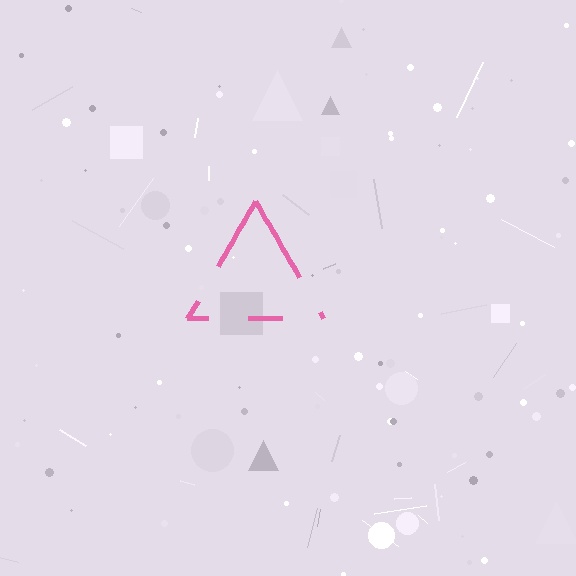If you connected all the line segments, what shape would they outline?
They would outline a triangle.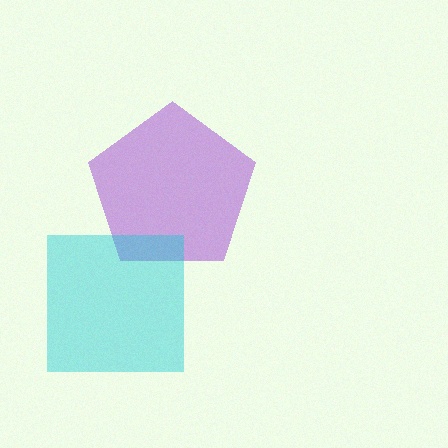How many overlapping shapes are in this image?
There are 2 overlapping shapes in the image.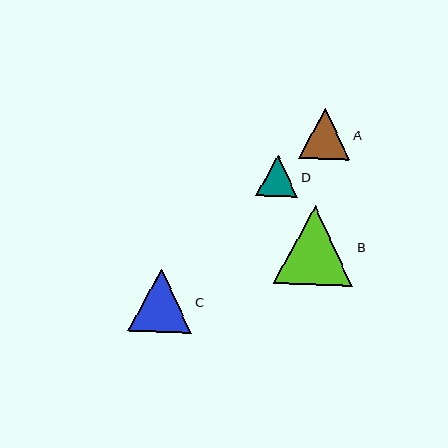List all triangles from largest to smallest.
From largest to smallest: B, C, A, D.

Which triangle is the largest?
Triangle B is the largest with a size of approximately 79 pixels.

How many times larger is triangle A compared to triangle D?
Triangle A is approximately 1.2 times the size of triangle D.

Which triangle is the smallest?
Triangle D is the smallest with a size of approximately 41 pixels.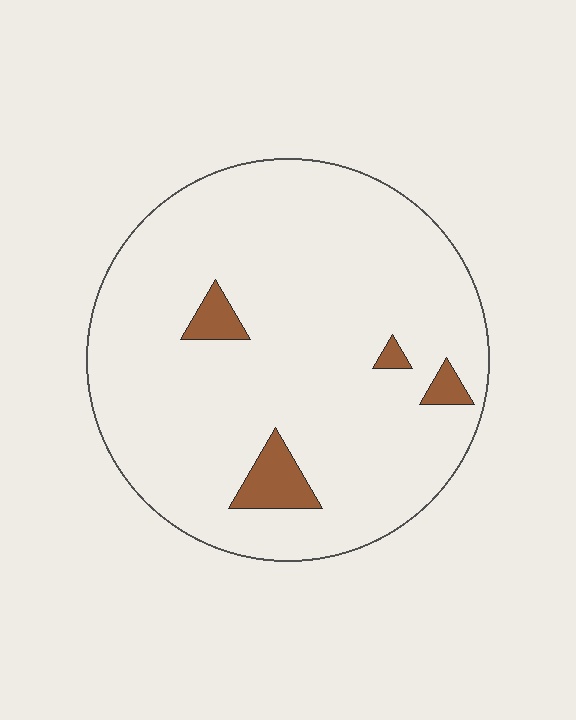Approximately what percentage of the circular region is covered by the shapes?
Approximately 5%.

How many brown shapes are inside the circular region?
4.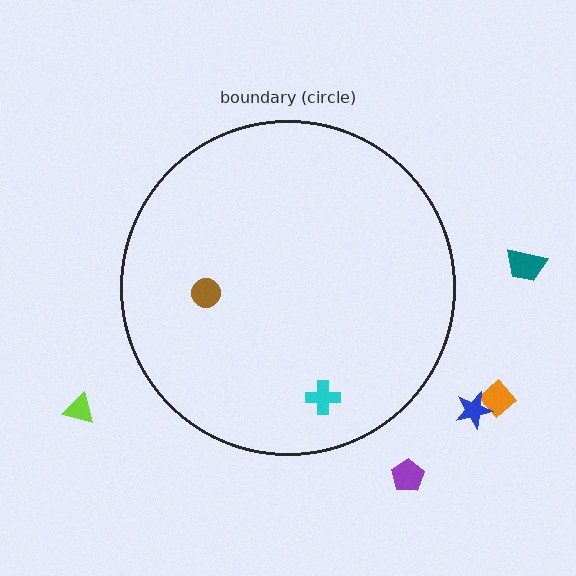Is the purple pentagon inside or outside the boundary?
Outside.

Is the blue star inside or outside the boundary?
Outside.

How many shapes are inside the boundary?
2 inside, 5 outside.